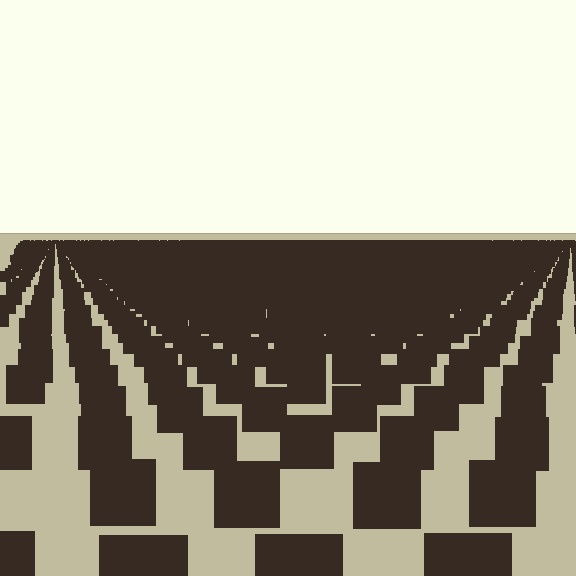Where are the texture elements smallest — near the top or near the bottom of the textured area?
Near the top.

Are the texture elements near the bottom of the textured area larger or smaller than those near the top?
Larger. Near the bottom, elements are closer to the viewer and appear at a bigger on-screen size.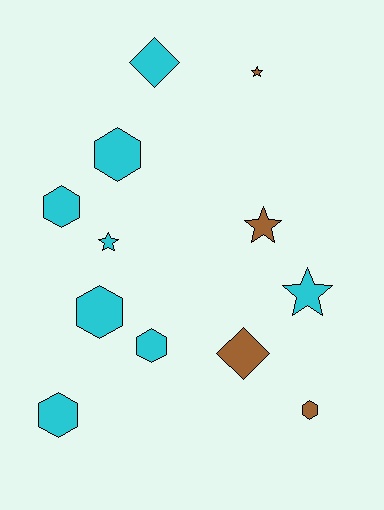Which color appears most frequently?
Cyan, with 8 objects.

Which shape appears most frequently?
Hexagon, with 6 objects.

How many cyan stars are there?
There are 2 cyan stars.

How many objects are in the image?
There are 12 objects.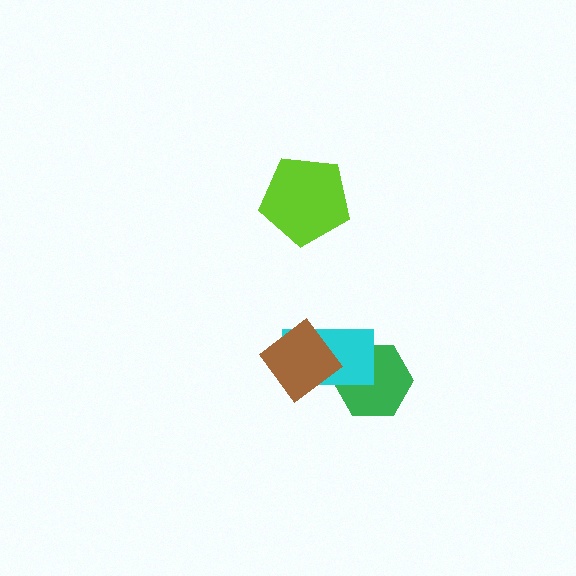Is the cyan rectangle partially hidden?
Yes, it is partially covered by another shape.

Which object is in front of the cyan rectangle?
The brown diamond is in front of the cyan rectangle.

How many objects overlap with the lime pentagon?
0 objects overlap with the lime pentagon.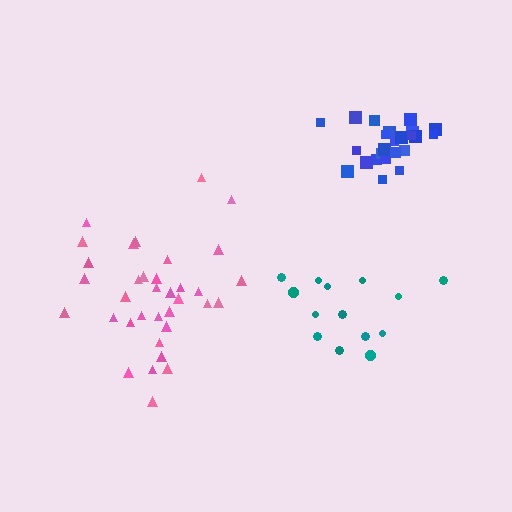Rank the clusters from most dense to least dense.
blue, pink, teal.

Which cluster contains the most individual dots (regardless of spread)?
Pink (35).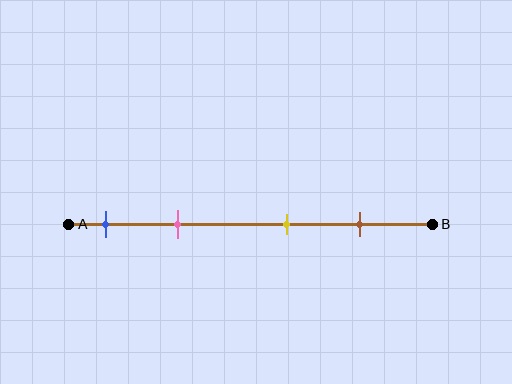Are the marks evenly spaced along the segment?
No, the marks are not evenly spaced.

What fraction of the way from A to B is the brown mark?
The brown mark is approximately 80% (0.8) of the way from A to B.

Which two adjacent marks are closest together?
The blue and pink marks are the closest adjacent pair.